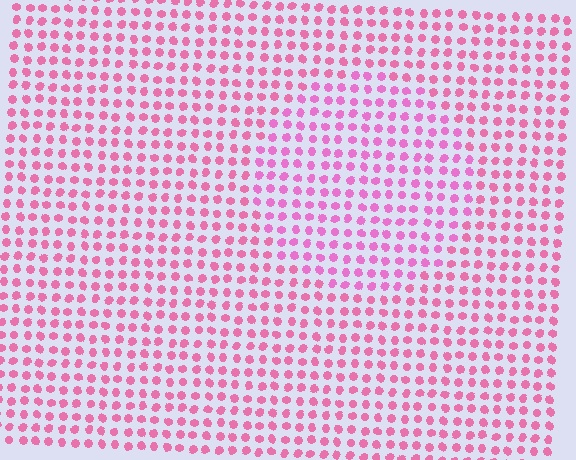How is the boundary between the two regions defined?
The boundary is defined purely by a slight shift in hue (about 17 degrees). Spacing, size, and orientation are identical on both sides.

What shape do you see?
I see a circle.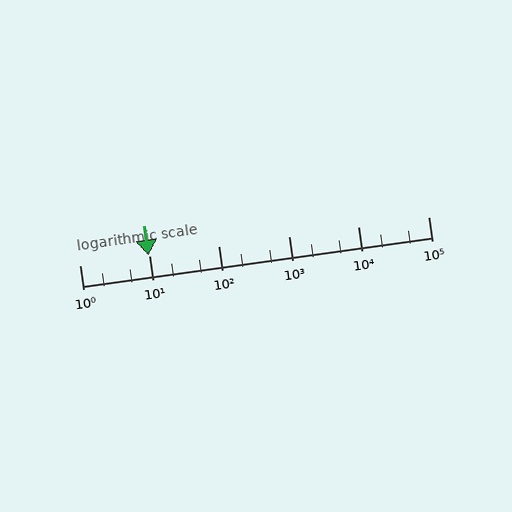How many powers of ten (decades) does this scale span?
The scale spans 5 decades, from 1 to 100000.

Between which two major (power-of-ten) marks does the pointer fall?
The pointer is between 1 and 10.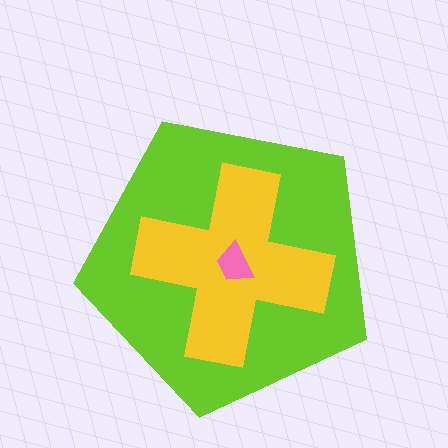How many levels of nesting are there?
3.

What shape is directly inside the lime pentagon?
The yellow cross.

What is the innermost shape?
The pink trapezoid.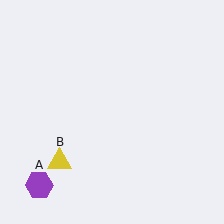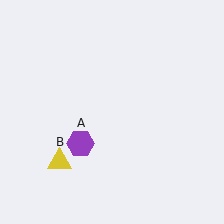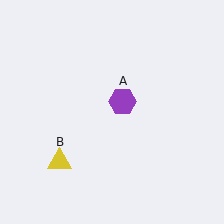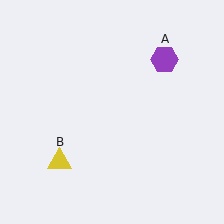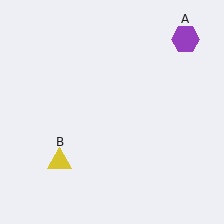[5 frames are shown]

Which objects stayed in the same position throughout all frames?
Yellow triangle (object B) remained stationary.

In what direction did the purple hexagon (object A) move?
The purple hexagon (object A) moved up and to the right.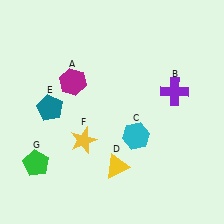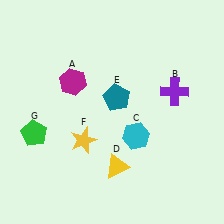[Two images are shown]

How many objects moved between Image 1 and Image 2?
2 objects moved between the two images.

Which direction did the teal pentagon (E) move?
The teal pentagon (E) moved right.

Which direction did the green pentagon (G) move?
The green pentagon (G) moved up.